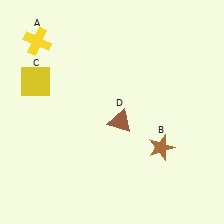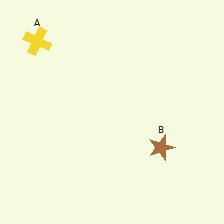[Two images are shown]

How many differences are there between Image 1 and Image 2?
There are 2 differences between the two images.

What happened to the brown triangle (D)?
The brown triangle (D) was removed in Image 2. It was in the bottom-right area of Image 1.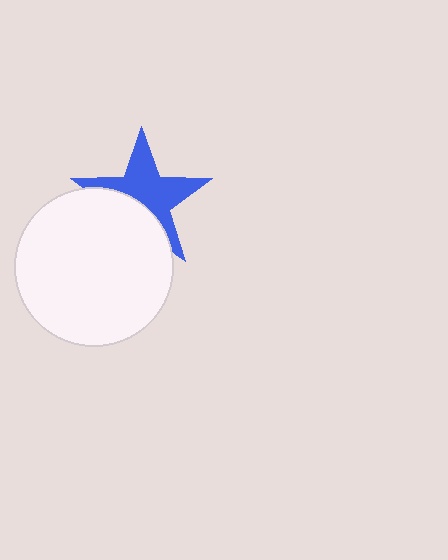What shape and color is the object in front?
The object in front is a white circle.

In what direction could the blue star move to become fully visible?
The blue star could move up. That would shift it out from behind the white circle entirely.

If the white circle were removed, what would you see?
You would see the complete blue star.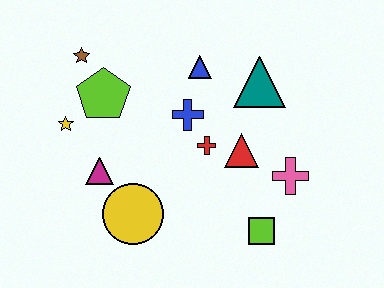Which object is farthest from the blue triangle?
The lime square is farthest from the blue triangle.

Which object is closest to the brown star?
The lime pentagon is closest to the brown star.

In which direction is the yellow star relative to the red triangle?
The yellow star is to the left of the red triangle.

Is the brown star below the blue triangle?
No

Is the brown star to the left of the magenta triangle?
Yes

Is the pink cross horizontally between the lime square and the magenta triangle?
No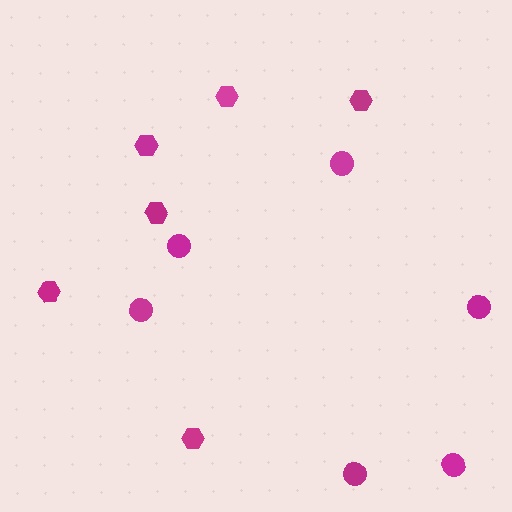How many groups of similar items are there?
There are 2 groups: one group of circles (6) and one group of hexagons (6).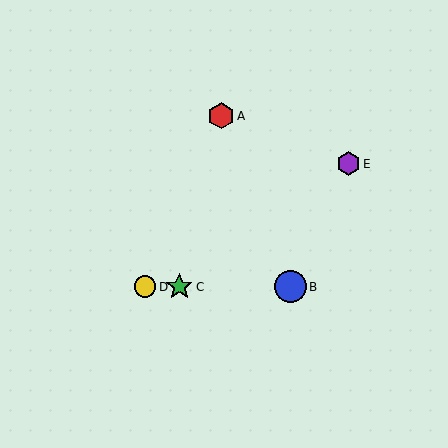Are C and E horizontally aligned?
No, C is at y≈287 and E is at y≈164.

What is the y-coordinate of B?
Object B is at y≈287.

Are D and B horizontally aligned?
Yes, both are at y≈287.